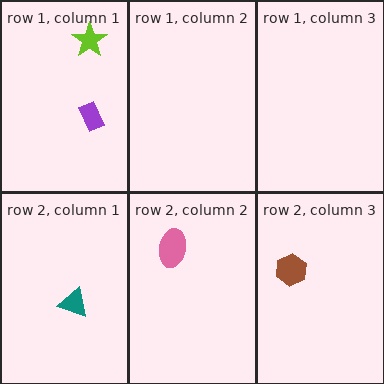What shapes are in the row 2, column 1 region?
The teal triangle.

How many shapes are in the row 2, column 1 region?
1.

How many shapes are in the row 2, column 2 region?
1.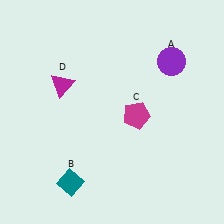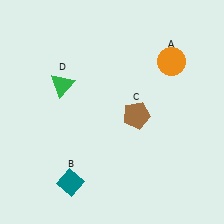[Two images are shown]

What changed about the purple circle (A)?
In Image 1, A is purple. In Image 2, it changed to orange.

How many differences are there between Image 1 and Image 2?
There are 3 differences between the two images.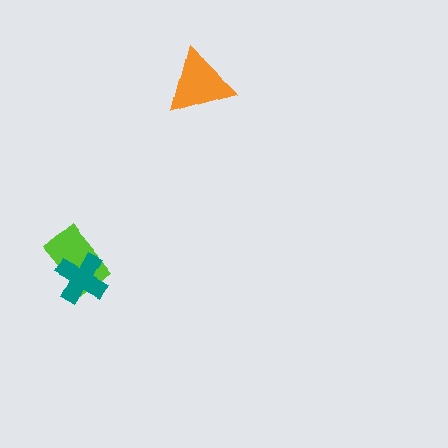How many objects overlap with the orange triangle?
0 objects overlap with the orange triangle.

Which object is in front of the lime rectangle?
The teal cross is in front of the lime rectangle.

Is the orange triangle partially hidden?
No, no other shape covers it.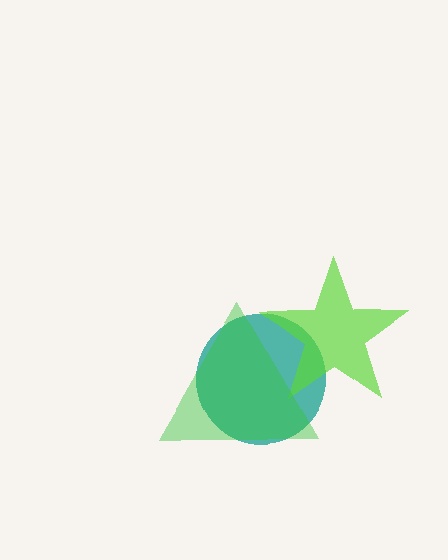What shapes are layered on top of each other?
The layered shapes are: a teal circle, a lime star, a green triangle.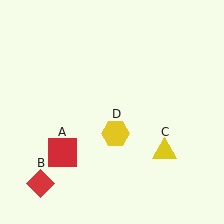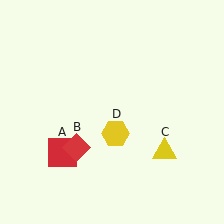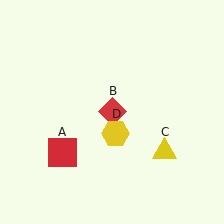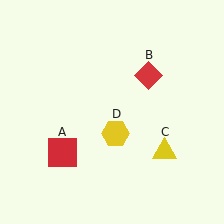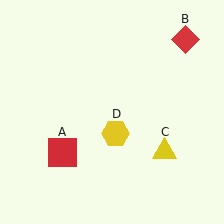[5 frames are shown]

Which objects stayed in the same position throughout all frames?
Red square (object A) and yellow triangle (object C) and yellow hexagon (object D) remained stationary.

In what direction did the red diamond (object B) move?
The red diamond (object B) moved up and to the right.